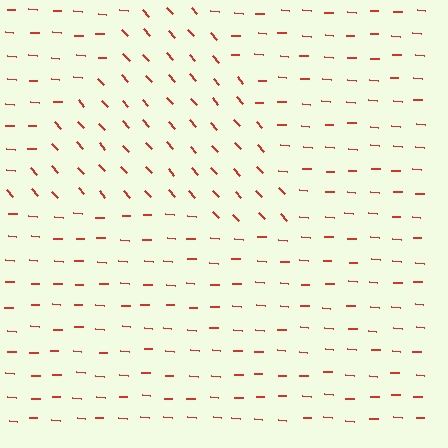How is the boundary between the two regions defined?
The boundary is defined purely by a change in line orientation (approximately 45 degrees difference). All lines are the same color and thickness.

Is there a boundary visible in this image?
Yes, there is a texture boundary formed by a change in line orientation.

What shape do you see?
I see a triangle.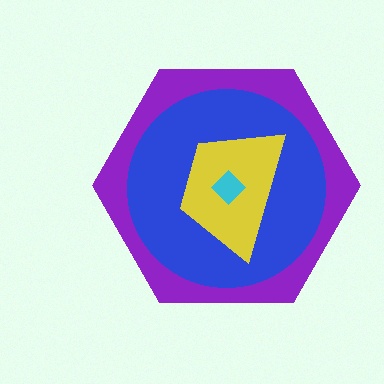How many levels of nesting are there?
4.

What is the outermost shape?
The purple hexagon.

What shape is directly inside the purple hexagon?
The blue circle.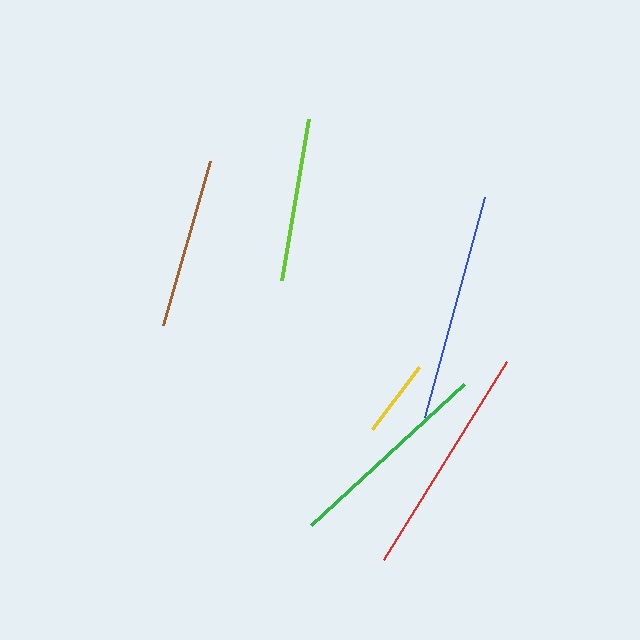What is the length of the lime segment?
The lime segment is approximately 163 pixels long.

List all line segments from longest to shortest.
From longest to shortest: red, blue, green, brown, lime, yellow.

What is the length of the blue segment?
The blue segment is approximately 229 pixels long.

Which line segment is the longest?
The red line is the longest at approximately 233 pixels.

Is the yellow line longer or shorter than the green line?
The green line is longer than the yellow line.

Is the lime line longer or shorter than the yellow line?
The lime line is longer than the yellow line.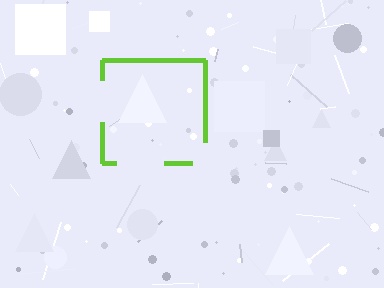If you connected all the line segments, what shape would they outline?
They would outline a square.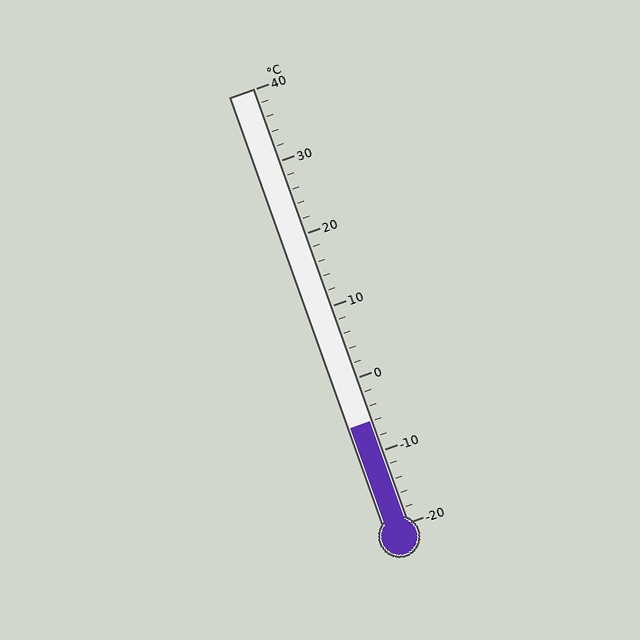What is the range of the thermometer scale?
The thermometer scale ranges from -20°C to 40°C.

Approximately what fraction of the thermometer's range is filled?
The thermometer is filled to approximately 25% of its range.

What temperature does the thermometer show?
The thermometer shows approximately -6°C.